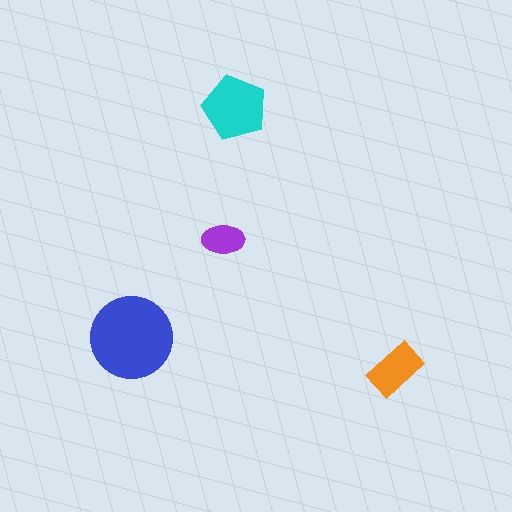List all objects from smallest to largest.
The purple ellipse, the orange rectangle, the cyan pentagon, the blue circle.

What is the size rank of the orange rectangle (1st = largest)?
3rd.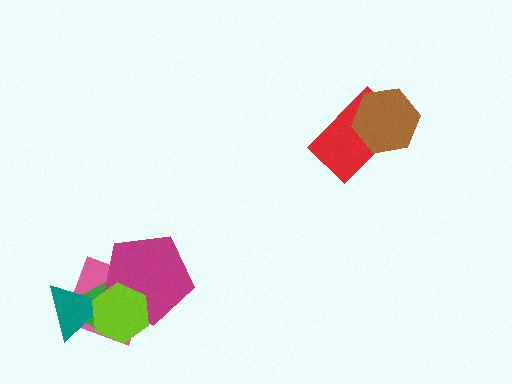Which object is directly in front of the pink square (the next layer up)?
The green triangle is directly in front of the pink square.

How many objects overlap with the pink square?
4 objects overlap with the pink square.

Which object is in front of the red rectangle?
The brown hexagon is in front of the red rectangle.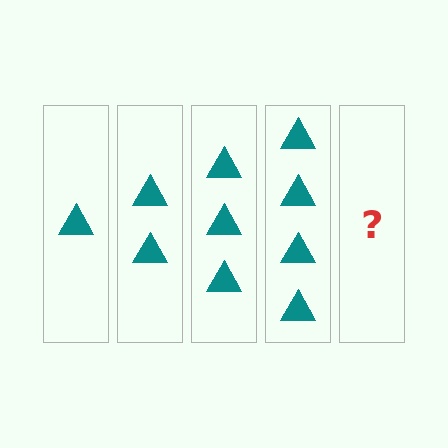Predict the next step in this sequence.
The next step is 5 triangles.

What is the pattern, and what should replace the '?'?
The pattern is that each step adds one more triangle. The '?' should be 5 triangles.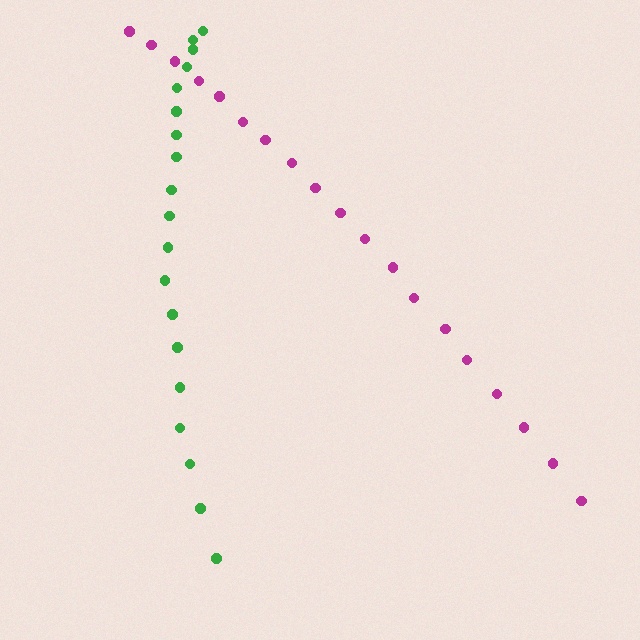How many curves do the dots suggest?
There are 2 distinct paths.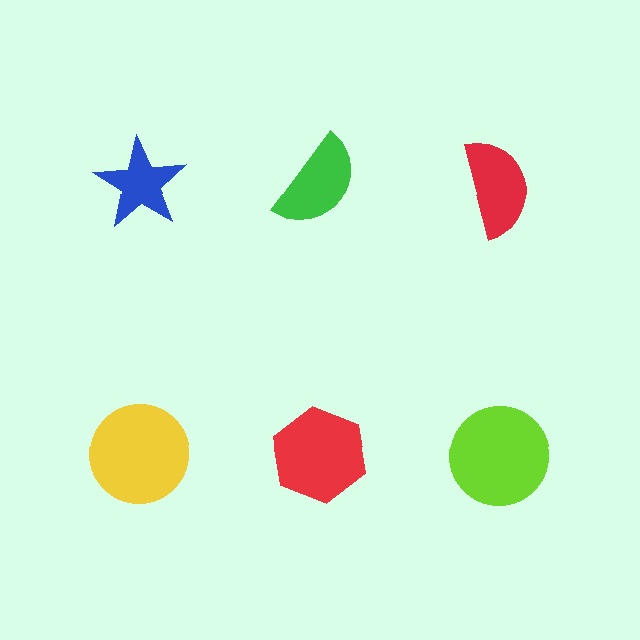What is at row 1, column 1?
A blue star.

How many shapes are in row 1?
3 shapes.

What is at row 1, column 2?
A green semicircle.